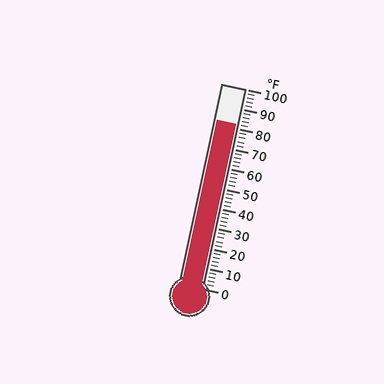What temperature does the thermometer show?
The thermometer shows approximately 82°F.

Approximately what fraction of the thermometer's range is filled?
The thermometer is filled to approximately 80% of its range.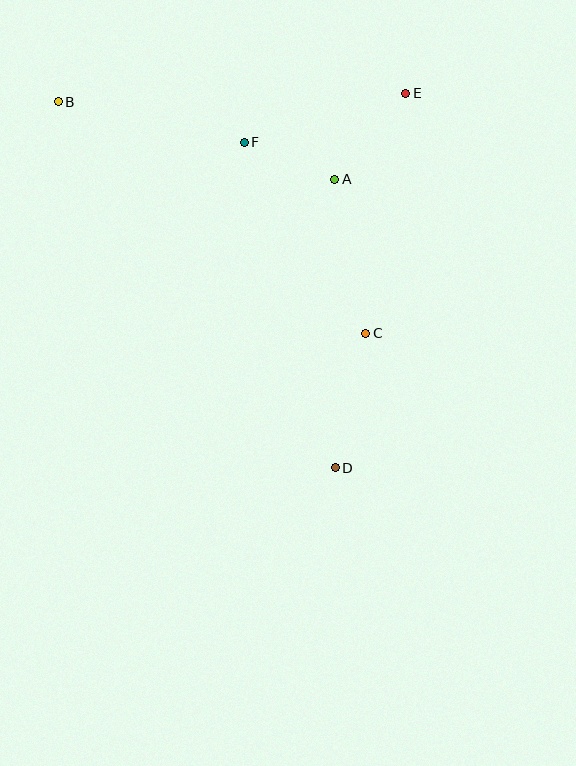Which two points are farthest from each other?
Points B and D are farthest from each other.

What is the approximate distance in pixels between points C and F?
The distance between C and F is approximately 226 pixels.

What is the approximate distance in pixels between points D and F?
The distance between D and F is approximately 338 pixels.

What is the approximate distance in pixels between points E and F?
The distance between E and F is approximately 169 pixels.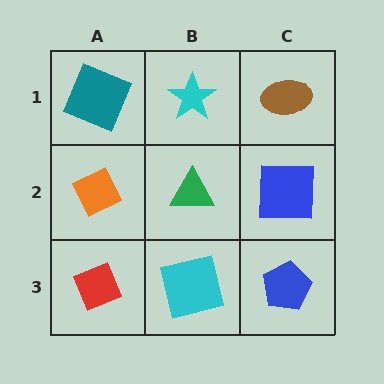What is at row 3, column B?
A cyan square.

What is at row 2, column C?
A blue square.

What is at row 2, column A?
An orange diamond.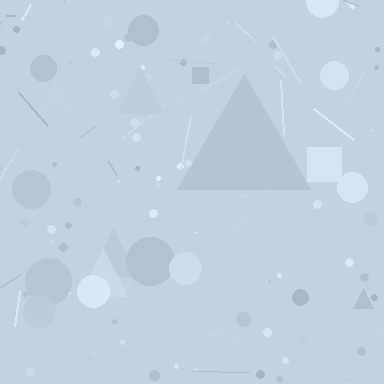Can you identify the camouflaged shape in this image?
The camouflaged shape is a triangle.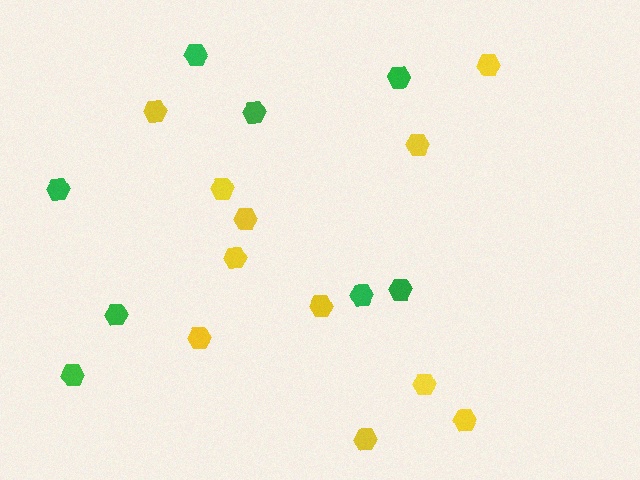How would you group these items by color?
There are 2 groups: one group of green hexagons (8) and one group of yellow hexagons (11).